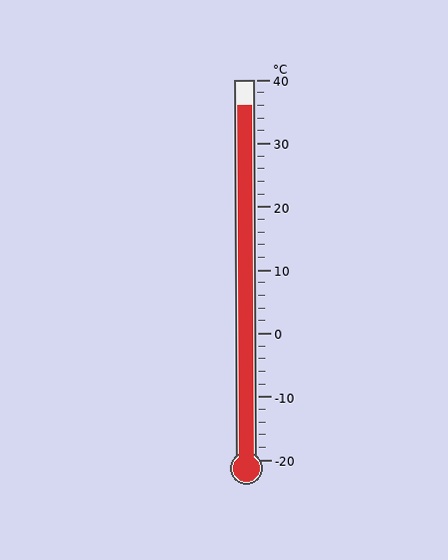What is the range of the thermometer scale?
The thermometer scale ranges from -20°C to 40°C.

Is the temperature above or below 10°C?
The temperature is above 10°C.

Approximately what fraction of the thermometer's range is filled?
The thermometer is filled to approximately 95% of its range.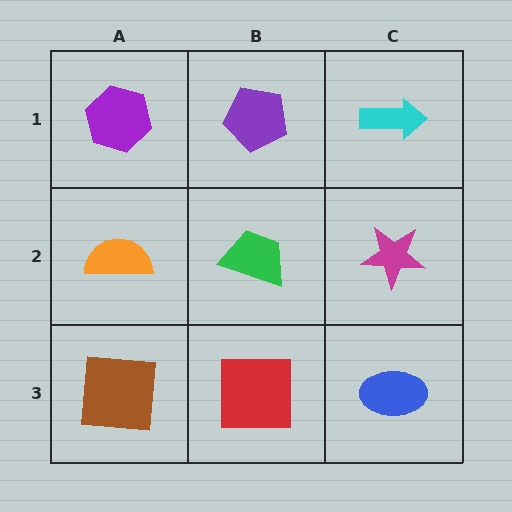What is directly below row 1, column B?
A green trapezoid.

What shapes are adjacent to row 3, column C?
A magenta star (row 2, column C), a red square (row 3, column B).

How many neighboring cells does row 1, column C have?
2.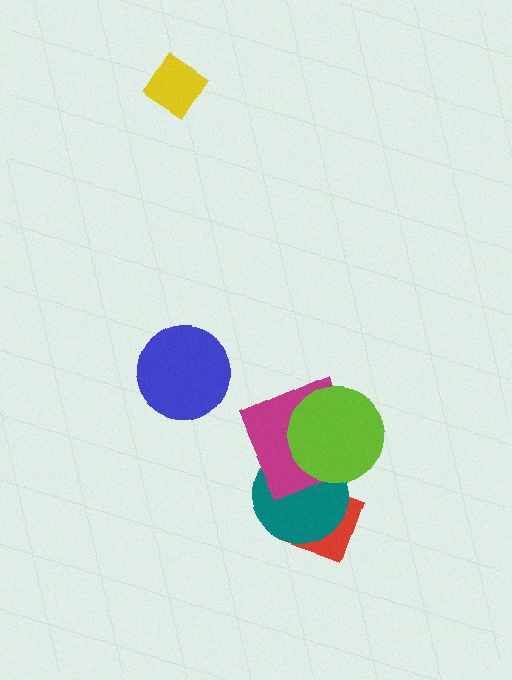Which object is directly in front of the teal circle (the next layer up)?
The magenta square is directly in front of the teal circle.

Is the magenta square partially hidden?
Yes, it is partially covered by another shape.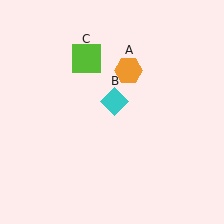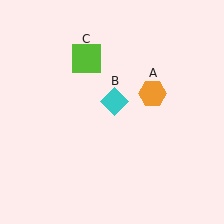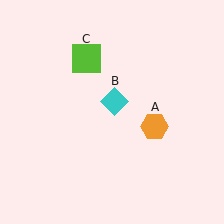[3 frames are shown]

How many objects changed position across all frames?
1 object changed position: orange hexagon (object A).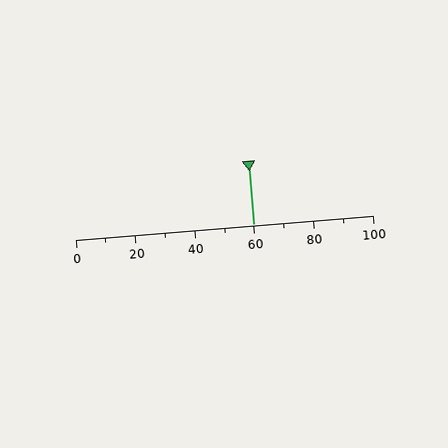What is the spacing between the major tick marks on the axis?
The major ticks are spaced 20 apart.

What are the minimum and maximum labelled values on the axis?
The axis runs from 0 to 100.